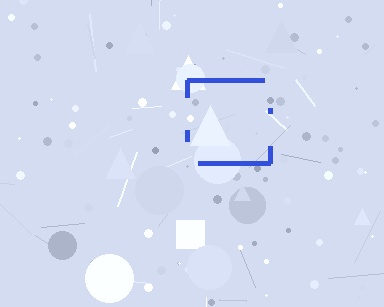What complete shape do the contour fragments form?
The contour fragments form a square.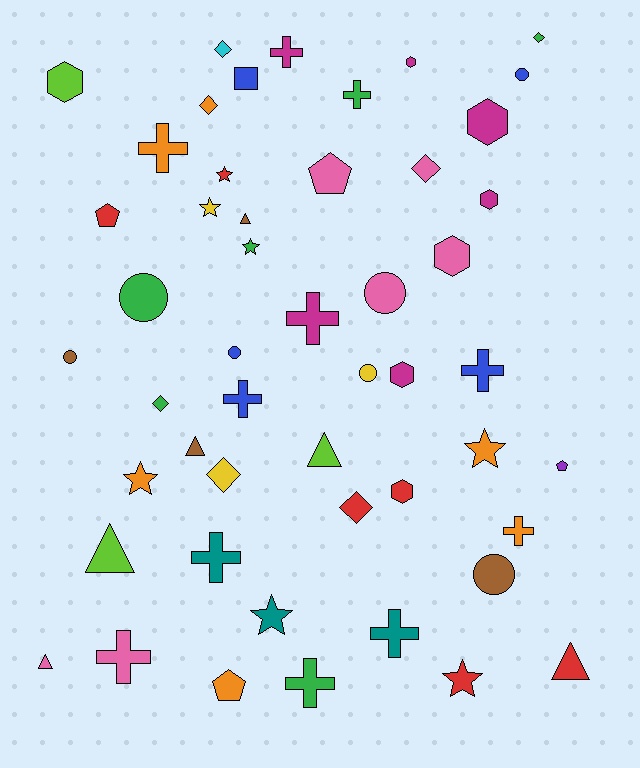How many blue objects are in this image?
There are 5 blue objects.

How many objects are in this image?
There are 50 objects.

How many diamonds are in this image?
There are 7 diamonds.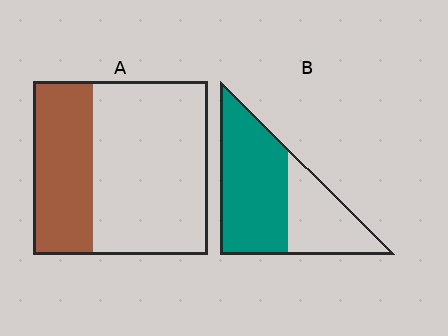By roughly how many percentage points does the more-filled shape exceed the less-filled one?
By roughly 30 percentage points (B over A).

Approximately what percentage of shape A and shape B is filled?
A is approximately 35% and B is approximately 60%.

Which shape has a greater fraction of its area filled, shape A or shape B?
Shape B.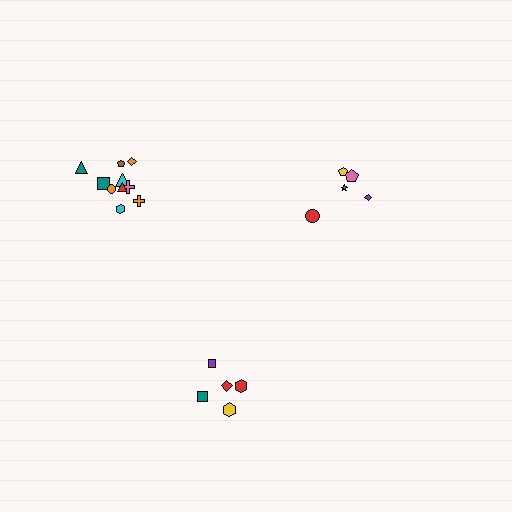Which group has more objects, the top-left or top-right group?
The top-left group.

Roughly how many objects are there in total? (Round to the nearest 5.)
Roughly 20 objects in total.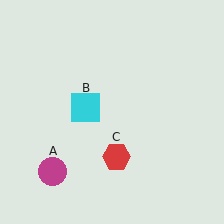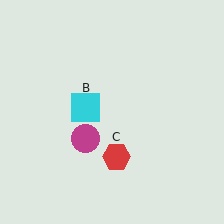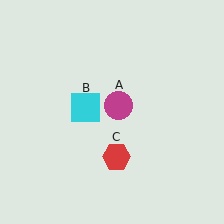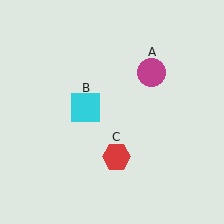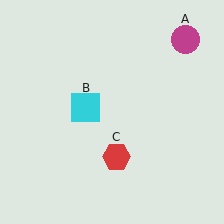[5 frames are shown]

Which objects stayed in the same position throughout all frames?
Cyan square (object B) and red hexagon (object C) remained stationary.